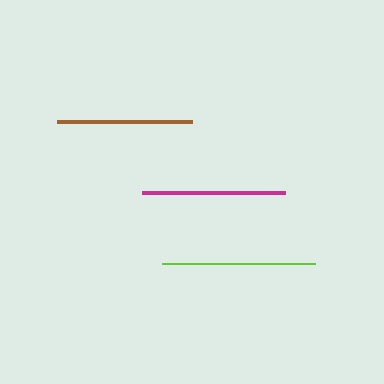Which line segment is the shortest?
The brown line is the shortest at approximately 135 pixels.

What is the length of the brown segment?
The brown segment is approximately 135 pixels long.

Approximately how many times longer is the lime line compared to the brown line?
The lime line is approximately 1.1 times the length of the brown line.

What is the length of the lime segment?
The lime segment is approximately 153 pixels long.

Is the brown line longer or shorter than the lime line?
The lime line is longer than the brown line.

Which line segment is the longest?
The lime line is the longest at approximately 153 pixels.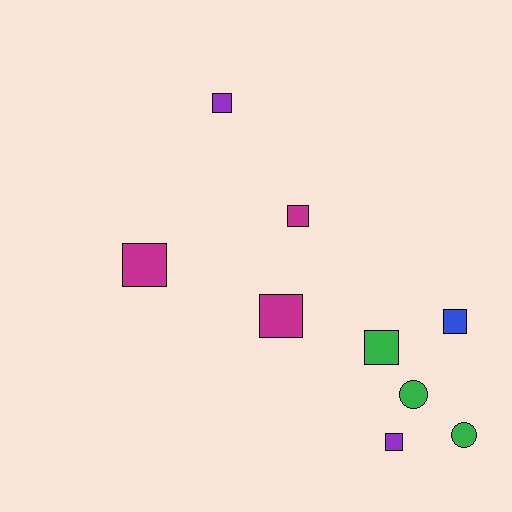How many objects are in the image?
There are 9 objects.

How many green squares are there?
There is 1 green square.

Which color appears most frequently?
Green, with 3 objects.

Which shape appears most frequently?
Square, with 7 objects.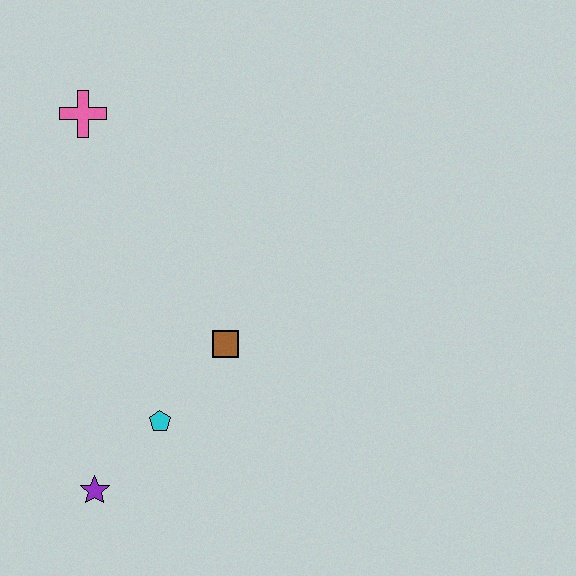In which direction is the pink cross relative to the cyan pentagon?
The pink cross is above the cyan pentagon.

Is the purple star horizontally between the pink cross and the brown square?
Yes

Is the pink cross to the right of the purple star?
No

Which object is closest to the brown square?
The cyan pentagon is closest to the brown square.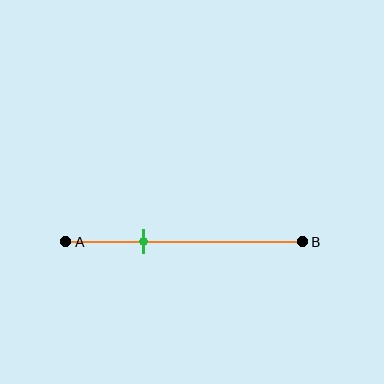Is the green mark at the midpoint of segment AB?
No, the mark is at about 35% from A, not at the 50% midpoint.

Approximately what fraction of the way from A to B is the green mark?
The green mark is approximately 35% of the way from A to B.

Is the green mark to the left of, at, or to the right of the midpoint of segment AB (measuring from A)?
The green mark is to the left of the midpoint of segment AB.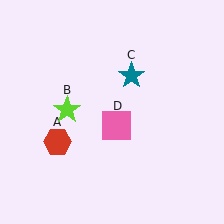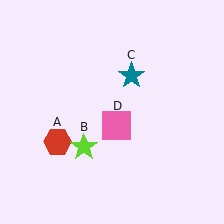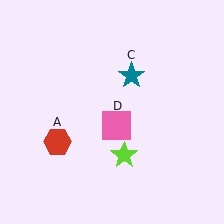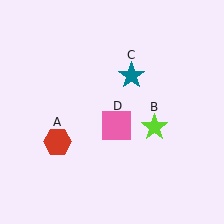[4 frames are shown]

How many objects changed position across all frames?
1 object changed position: lime star (object B).